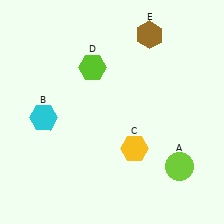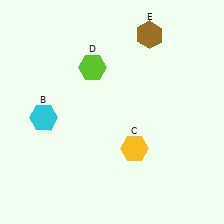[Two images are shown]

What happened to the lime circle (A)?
The lime circle (A) was removed in Image 2. It was in the bottom-right area of Image 1.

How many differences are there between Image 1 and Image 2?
There is 1 difference between the two images.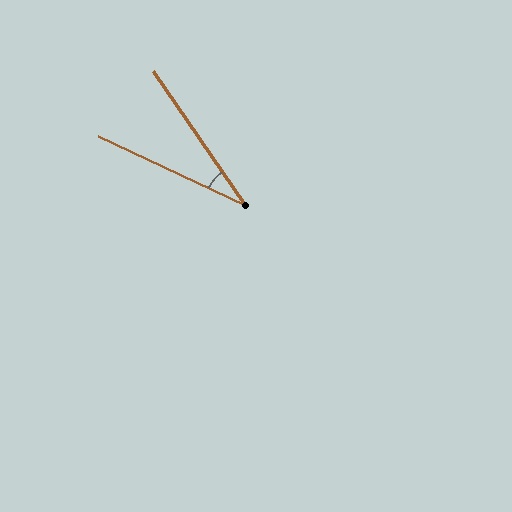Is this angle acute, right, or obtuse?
It is acute.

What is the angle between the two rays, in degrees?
Approximately 30 degrees.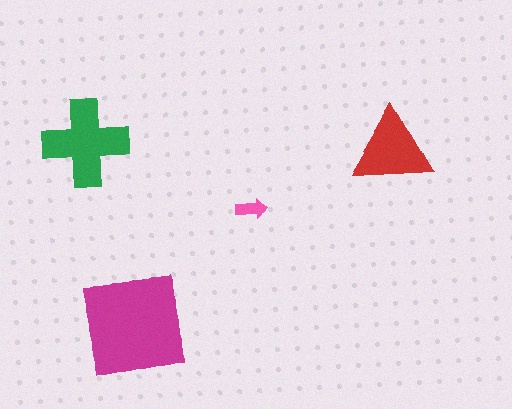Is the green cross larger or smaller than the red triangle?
Larger.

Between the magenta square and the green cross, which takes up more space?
The magenta square.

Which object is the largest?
The magenta square.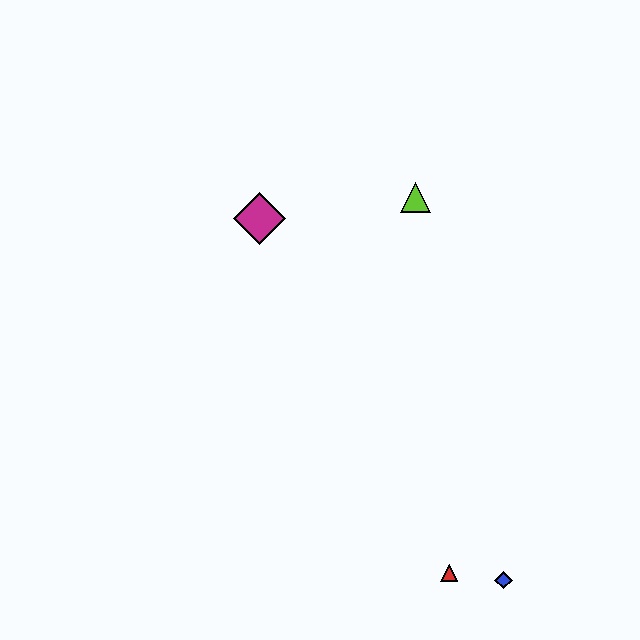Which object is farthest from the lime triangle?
The blue diamond is farthest from the lime triangle.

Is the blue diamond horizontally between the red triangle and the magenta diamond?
No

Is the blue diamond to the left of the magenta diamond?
No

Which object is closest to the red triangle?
The blue diamond is closest to the red triangle.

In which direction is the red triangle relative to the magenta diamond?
The red triangle is below the magenta diamond.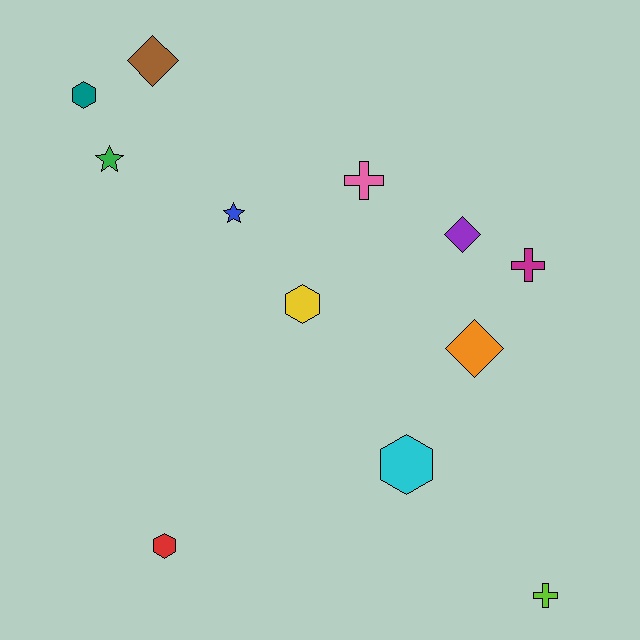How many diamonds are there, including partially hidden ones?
There are 3 diamonds.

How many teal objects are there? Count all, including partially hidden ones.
There is 1 teal object.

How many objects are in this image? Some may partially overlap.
There are 12 objects.